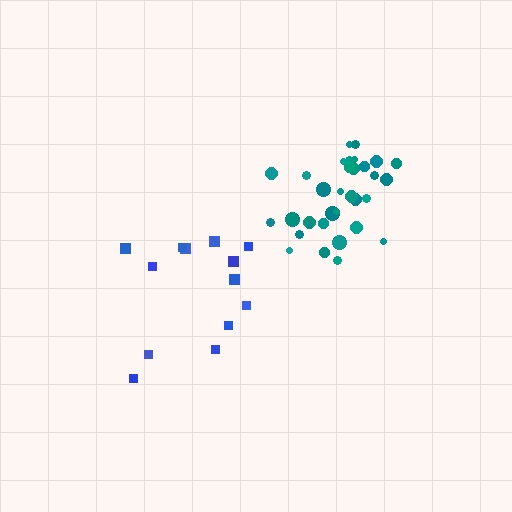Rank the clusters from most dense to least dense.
teal, blue.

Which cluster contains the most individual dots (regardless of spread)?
Teal (33).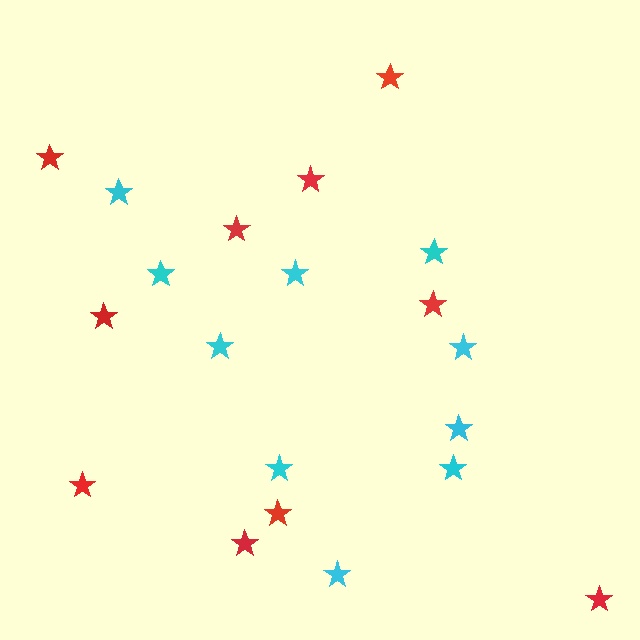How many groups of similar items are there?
There are 2 groups: one group of red stars (10) and one group of cyan stars (10).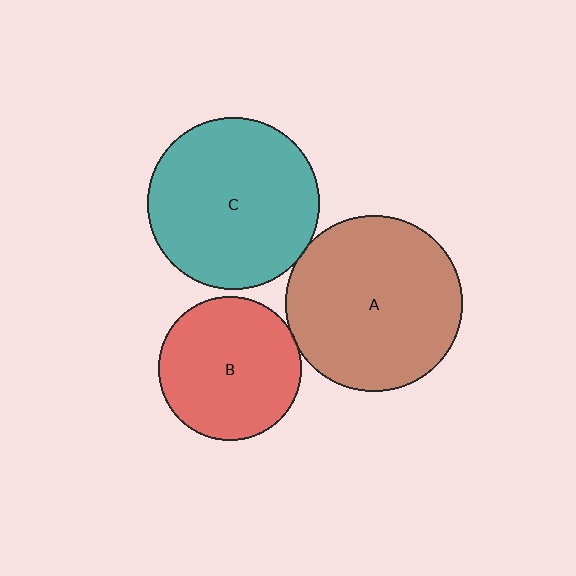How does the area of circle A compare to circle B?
Approximately 1.5 times.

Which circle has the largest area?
Circle A (brown).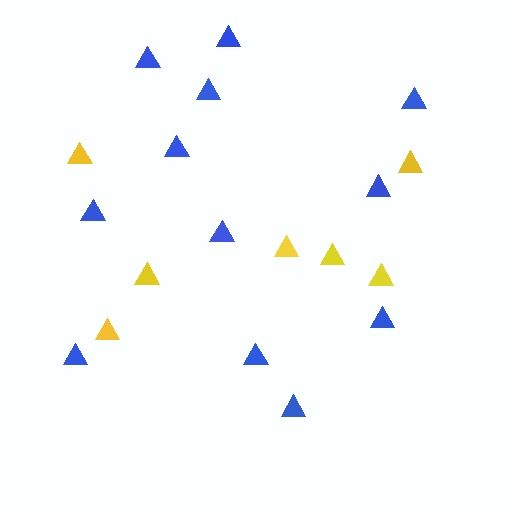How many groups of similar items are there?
There are 2 groups: one group of yellow triangles (7) and one group of blue triangles (12).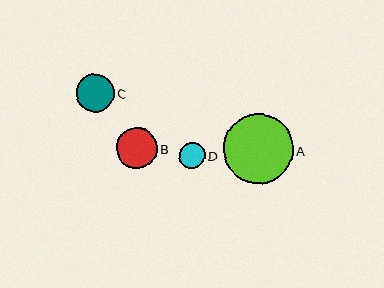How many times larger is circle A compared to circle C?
Circle A is approximately 1.8 times the size of circle C.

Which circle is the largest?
Circle A is the largest with a size of approximately 69 pixels.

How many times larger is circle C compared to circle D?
Circle C is approximately 1.5 times the size of circle D.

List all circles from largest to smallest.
From largest to smallest: A, B, C, D.